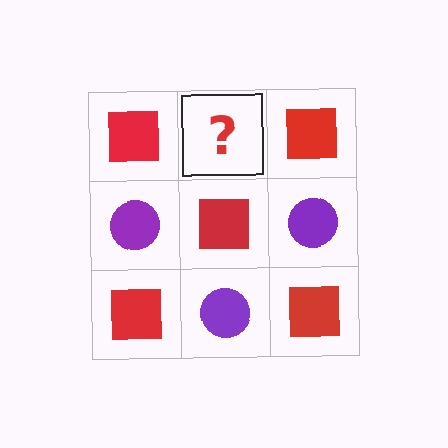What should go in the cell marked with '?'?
The missing cell should contain a purple circle.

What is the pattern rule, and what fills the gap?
The rule is that it alternates red square and purple circle in a checkerboard pattern. The gap should be filled with a purple circle.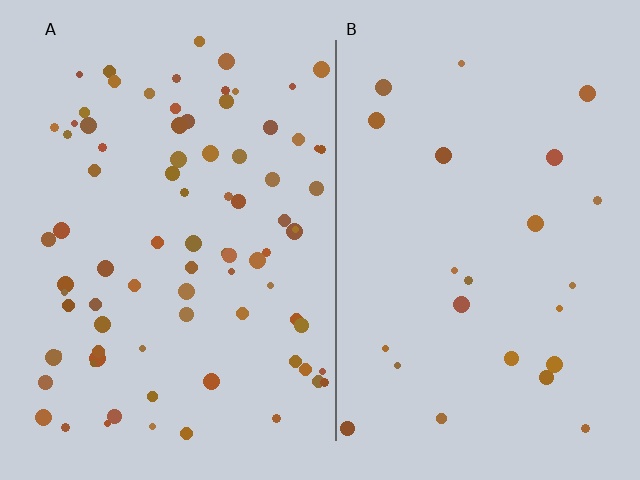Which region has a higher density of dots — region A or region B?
A (the left).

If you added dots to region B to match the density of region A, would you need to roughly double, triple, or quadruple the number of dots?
Approximately triple.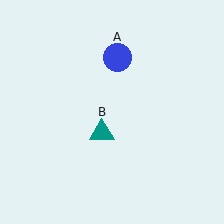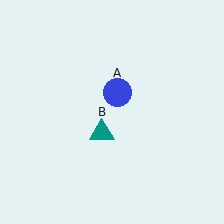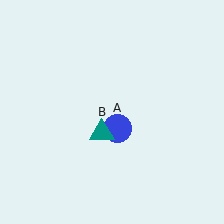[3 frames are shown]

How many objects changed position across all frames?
1 object changed position: blue circle (object A).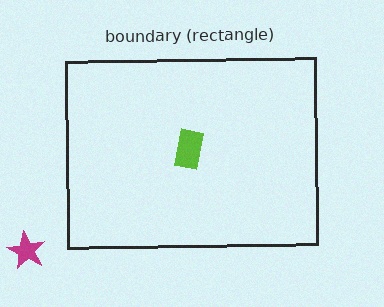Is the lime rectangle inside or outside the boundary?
Inside.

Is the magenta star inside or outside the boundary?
Outside.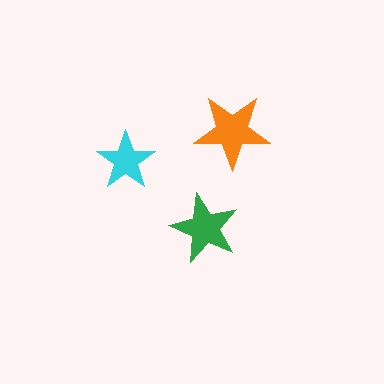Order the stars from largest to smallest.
the orange one, the green one, the cyan one.